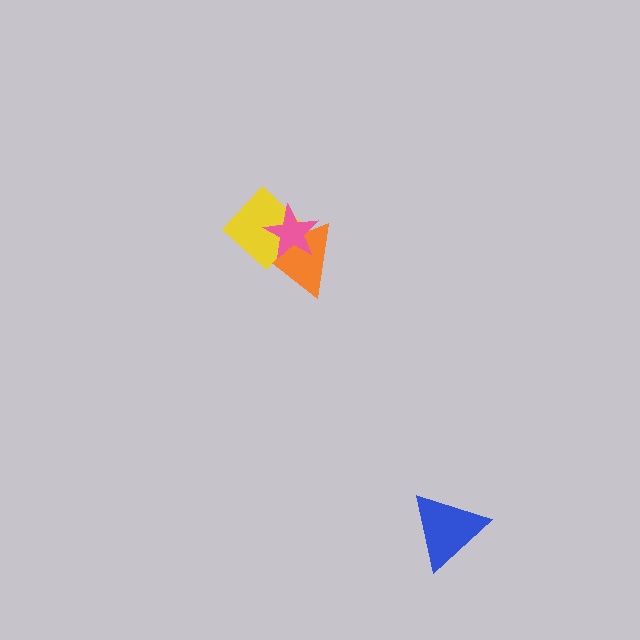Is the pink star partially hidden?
No, no other shape covers it.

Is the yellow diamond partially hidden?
Yes, it is partially covered by another shape.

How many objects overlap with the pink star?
2 objects overlap with the pink star.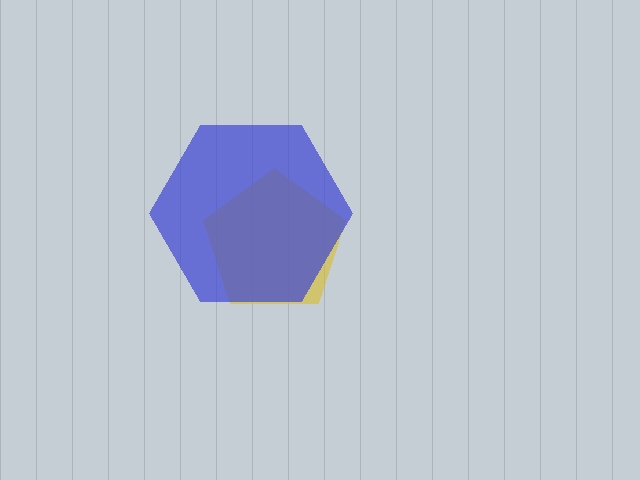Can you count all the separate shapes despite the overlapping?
Yes, there are 2 separate shapes.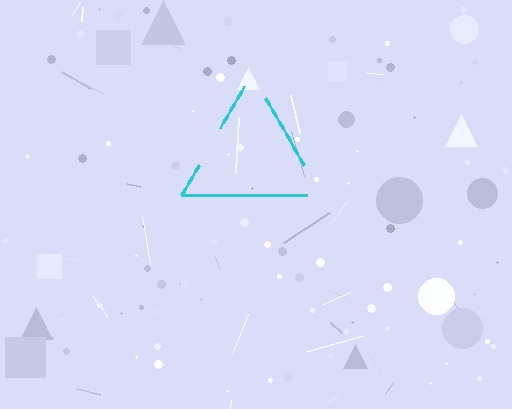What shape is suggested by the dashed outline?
The dashed outline suggests a triangle.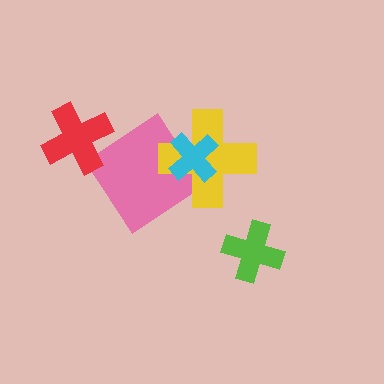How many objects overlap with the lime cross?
0 objects overlap with the lime cross.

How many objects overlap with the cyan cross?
2 objects overlap with the cyan cross.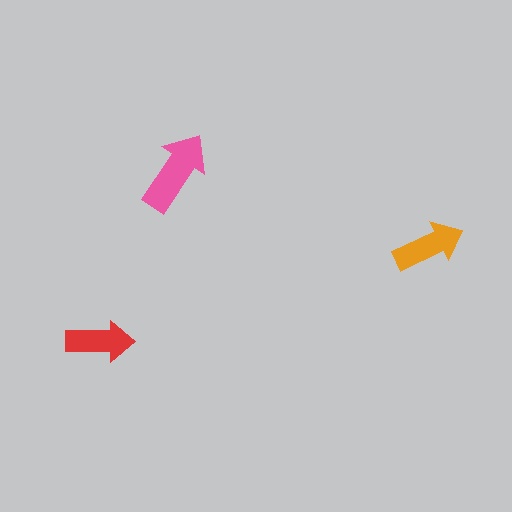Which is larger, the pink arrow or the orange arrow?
The pink one.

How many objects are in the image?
There are 3 objects in the image.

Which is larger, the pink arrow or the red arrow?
The pink one.